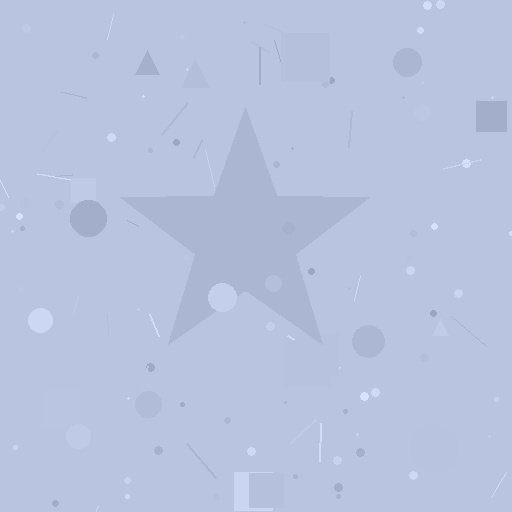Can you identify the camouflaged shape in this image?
The camouflaged shape is a star.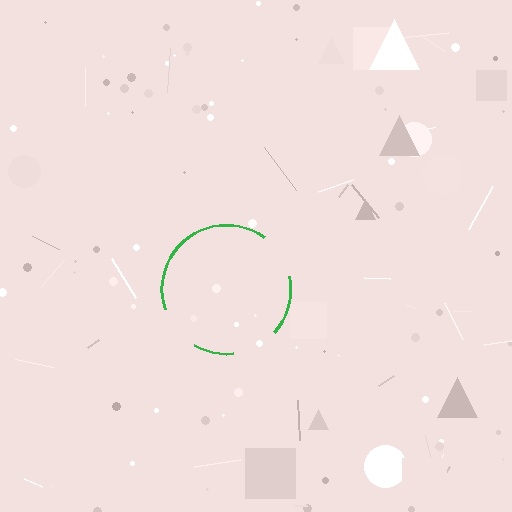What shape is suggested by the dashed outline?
The dashed outline suggests a circle.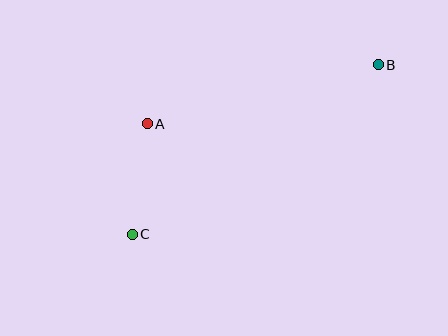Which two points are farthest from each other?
Points B and C are farthest from each other.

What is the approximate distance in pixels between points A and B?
The distance between A and B is approximately 238 pixels.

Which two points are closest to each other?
Points A and C are closest to each other.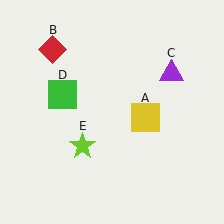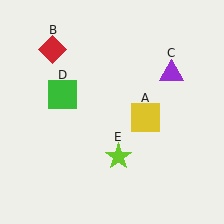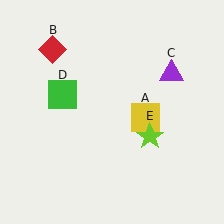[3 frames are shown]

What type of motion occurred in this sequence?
The lime star (object E) rotated counterclockwise around the center of the scene.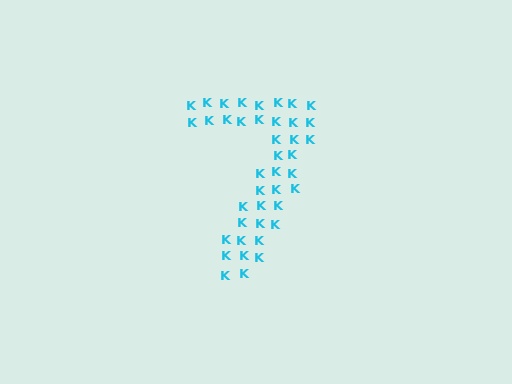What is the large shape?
The large shape is the digit 7.